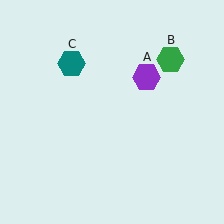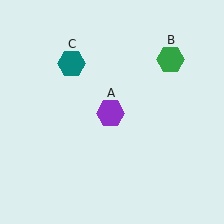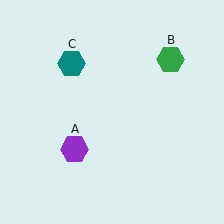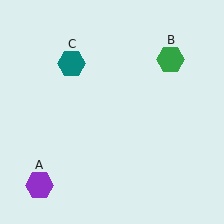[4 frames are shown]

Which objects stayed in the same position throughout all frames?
Green hexagon (object B) and teal hexagon (object C) remained stationary.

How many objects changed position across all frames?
1 object changed position: purple hexagon (object A).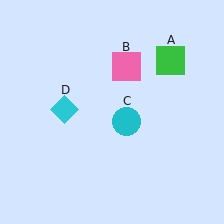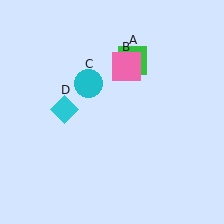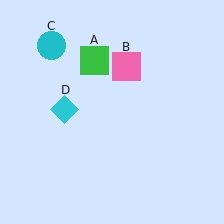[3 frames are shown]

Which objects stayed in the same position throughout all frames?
Pink square (object B) and cyan diamond (object D) remained stationary.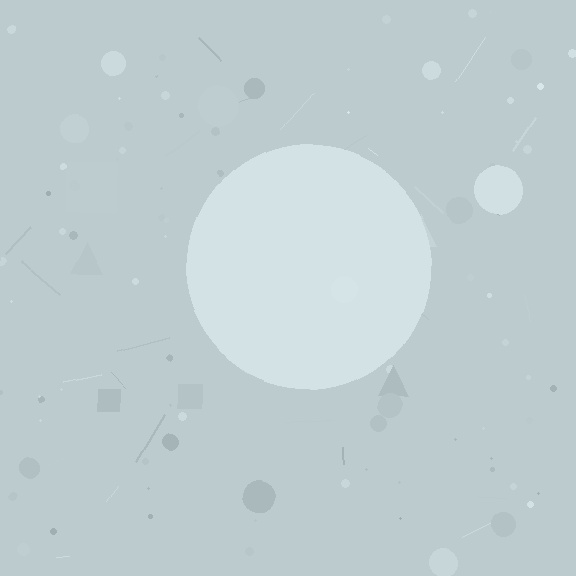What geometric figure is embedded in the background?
A circle is embedded in the background.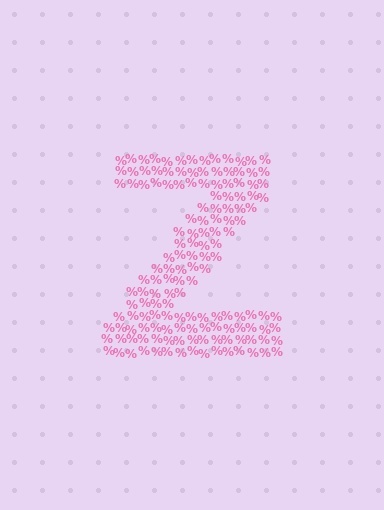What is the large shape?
The large shape is the letter Z.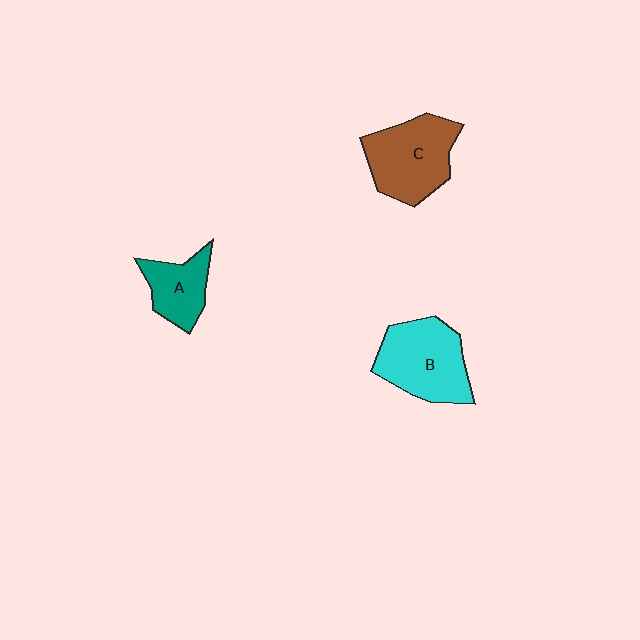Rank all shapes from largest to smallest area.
From largest to smallest: B (cyan), C (brown), A (teal).